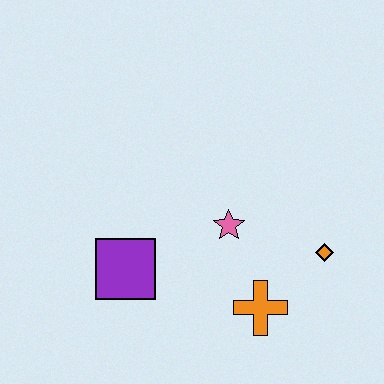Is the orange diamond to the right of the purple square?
Yes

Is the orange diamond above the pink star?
No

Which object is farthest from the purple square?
The orange diamond is farthest from the purple square.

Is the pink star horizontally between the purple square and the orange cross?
Yes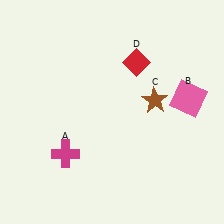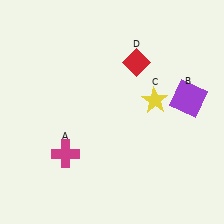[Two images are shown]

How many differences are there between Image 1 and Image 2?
There are 2 differences between the two images.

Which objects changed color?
B changed from pink to purple. C changed from brown to yellow.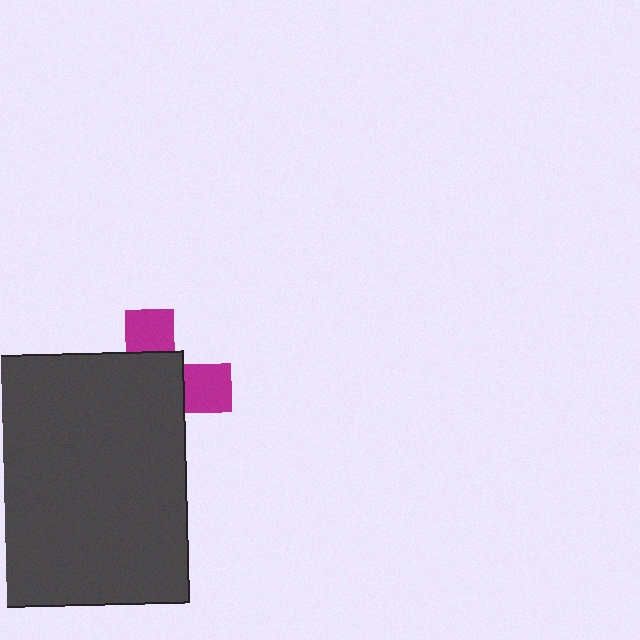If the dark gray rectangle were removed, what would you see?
You would see the complete magenta cross.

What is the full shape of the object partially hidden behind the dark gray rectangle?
The partially hidden object is a magenta cross.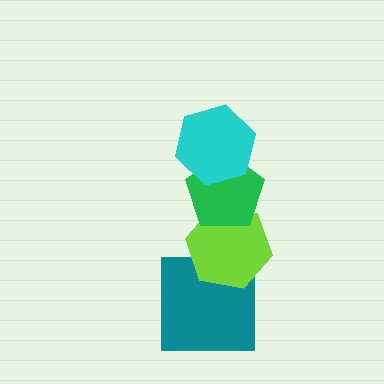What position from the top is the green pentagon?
The green pentagon is 2nd from the top.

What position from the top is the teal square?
The teal square is 4th from the top.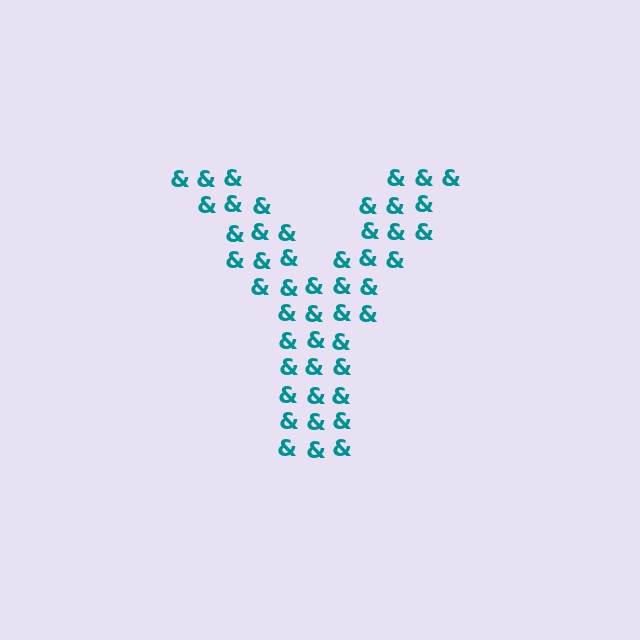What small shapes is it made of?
It is made of small ampersands.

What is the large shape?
The large shape is the letter Y.